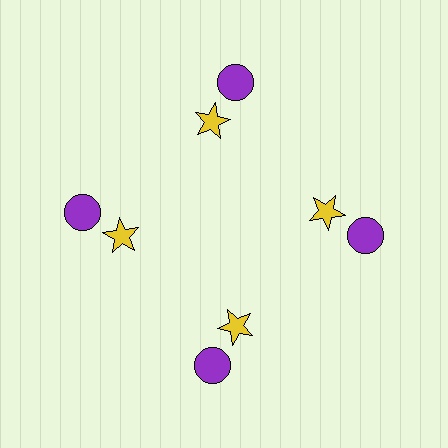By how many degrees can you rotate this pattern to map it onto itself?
The pattern maps onto itself every 90 degrees of rotation.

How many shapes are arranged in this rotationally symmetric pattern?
There are 8 shapes, arranged in 4 groups of 2.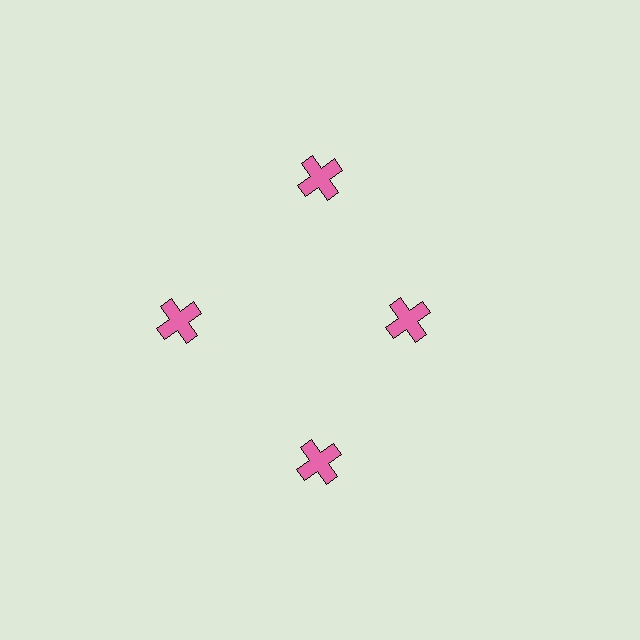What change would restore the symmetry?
The symmetry would be restored by moving it outward, back onto the ring so that all 4 crosses sit at equal angles and equal distance from the center.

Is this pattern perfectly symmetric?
No. The 4 pink crosses are arranged in a ring, but one element near the 3 o'clock position is pulled inward toward the center, breaking the 4-fold rotational symmetry.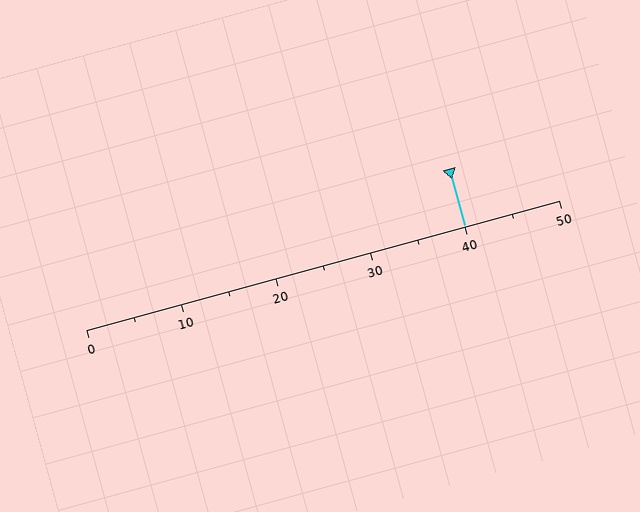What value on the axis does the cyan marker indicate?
The marker indicates approximately 40.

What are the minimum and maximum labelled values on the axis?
The axis runs from 0 to 50.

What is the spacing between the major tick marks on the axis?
The major ticks are spaced 10 apart.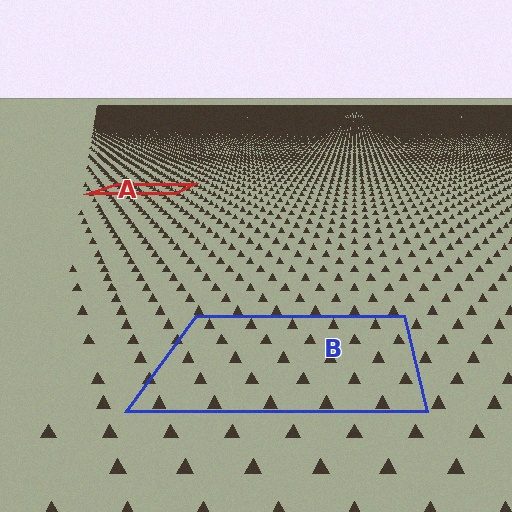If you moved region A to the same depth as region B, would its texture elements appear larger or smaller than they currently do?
They would appear larger. At a closer depth, the same texture elements are projected at a bigger on-screen size.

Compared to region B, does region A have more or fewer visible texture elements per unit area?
Region A has more texture elements per unit area — they are packed more densely because it is farther away.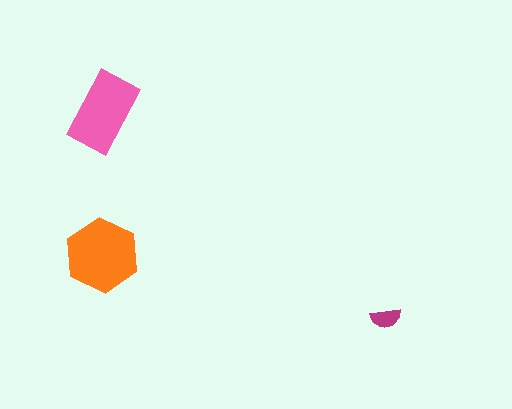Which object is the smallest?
The magenta semicircle.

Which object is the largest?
The orange hexagon.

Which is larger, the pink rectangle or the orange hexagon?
The orange hexagon.